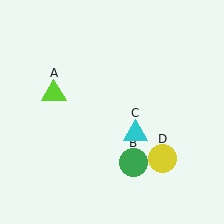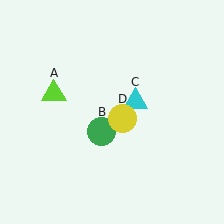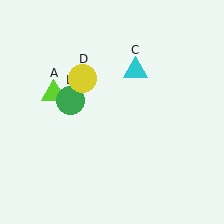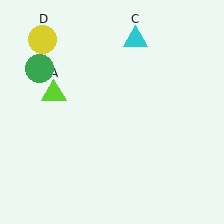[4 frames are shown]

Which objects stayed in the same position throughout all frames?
Lime triangle (object A) remained stationary.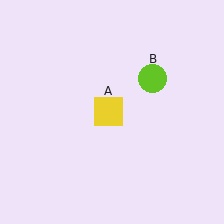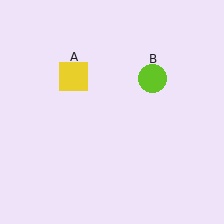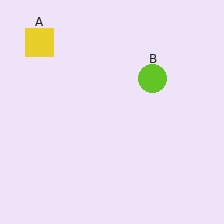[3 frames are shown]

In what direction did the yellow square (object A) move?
The yellow square (object A) moved up and to the left.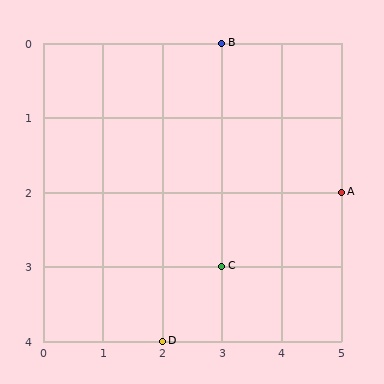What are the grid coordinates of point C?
Point C is at grid coordinates (3, 3).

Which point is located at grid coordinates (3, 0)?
Point B is at (3, 0).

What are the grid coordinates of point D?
Point D is at grid coordinates (2, 4).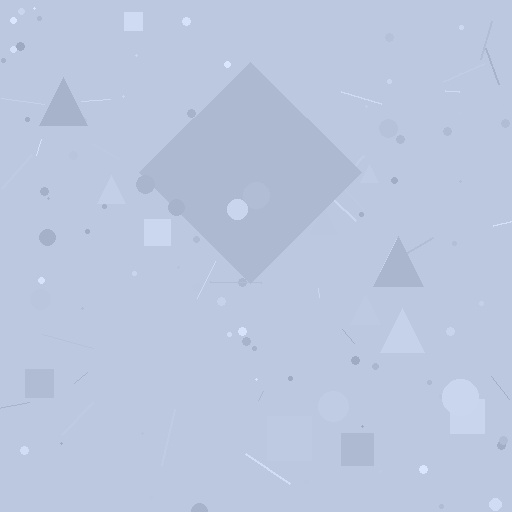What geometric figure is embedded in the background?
A diamond is embedded in the background.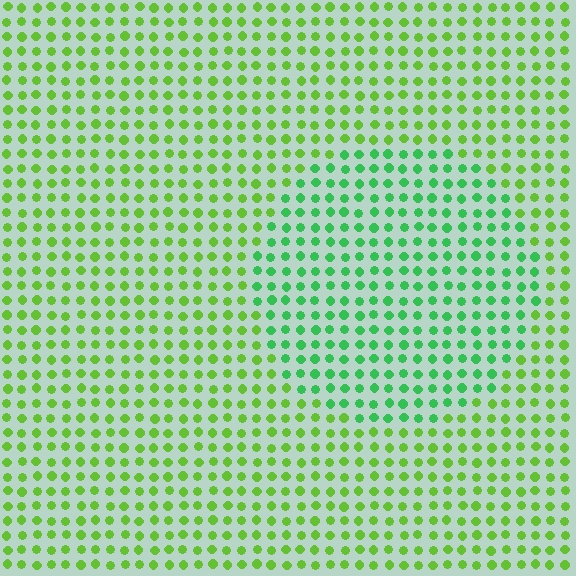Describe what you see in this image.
The image is filled with small lime elements in a uniform arrangement. A circle-shaped region is visible where the elements are tinted to a slightly different hue, forming a subtle color boundary.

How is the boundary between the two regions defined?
The boundary is defined purely by a slight shift in hue (about 35 degrees). Spacing, size, and orientation are identical on both sides.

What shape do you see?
I see a circle.